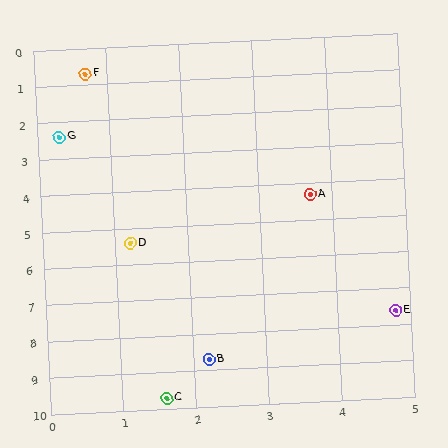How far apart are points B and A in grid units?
Points B and A are about 4.6 grid units apart.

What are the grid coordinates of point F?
Point F is at approximately (0.7, 0.7).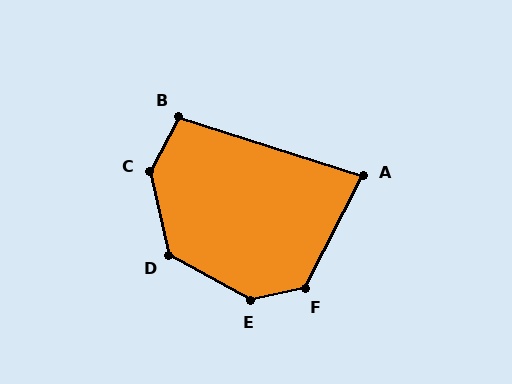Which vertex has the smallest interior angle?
A, at approximately 81 degrees.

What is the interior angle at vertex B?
Approximately 100 degrees (obtuse).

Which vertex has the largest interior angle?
C, at approximately 140 degrees.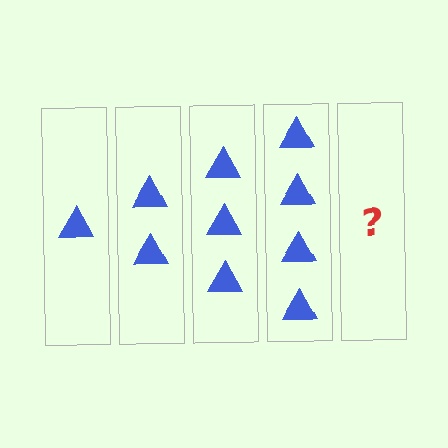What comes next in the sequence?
The next element should be 5 triangles.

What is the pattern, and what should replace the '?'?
The pattern is that each step adds one more triangle. The '?' should be 5 triangles.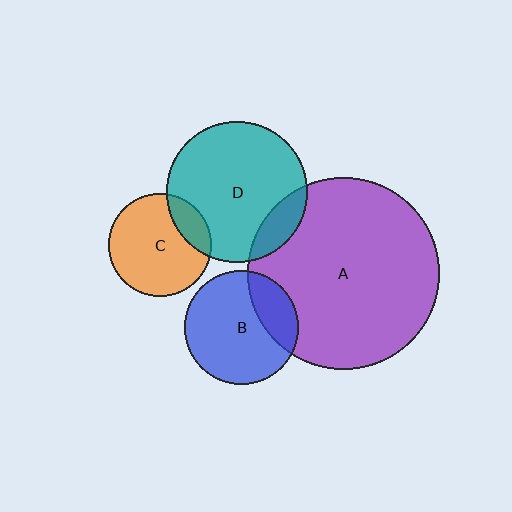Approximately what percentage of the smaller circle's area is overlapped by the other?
Approximately 20%.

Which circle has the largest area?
Circle A (purple).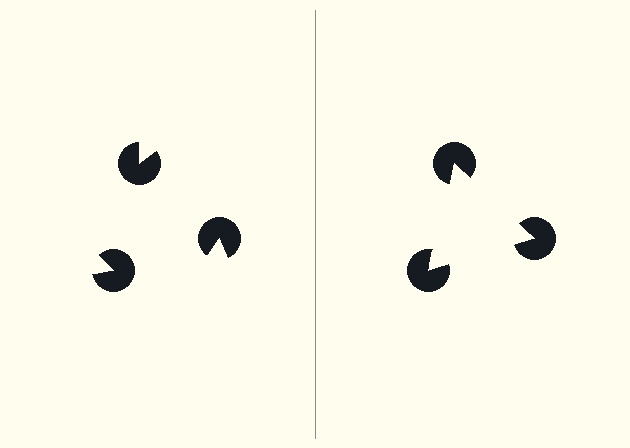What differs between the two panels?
The pac-man discs are positioned identically on both sides; only the wedge orientations differ. On the right they align to a triangle; on the left they are misaligned.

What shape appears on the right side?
An illusory triangle.